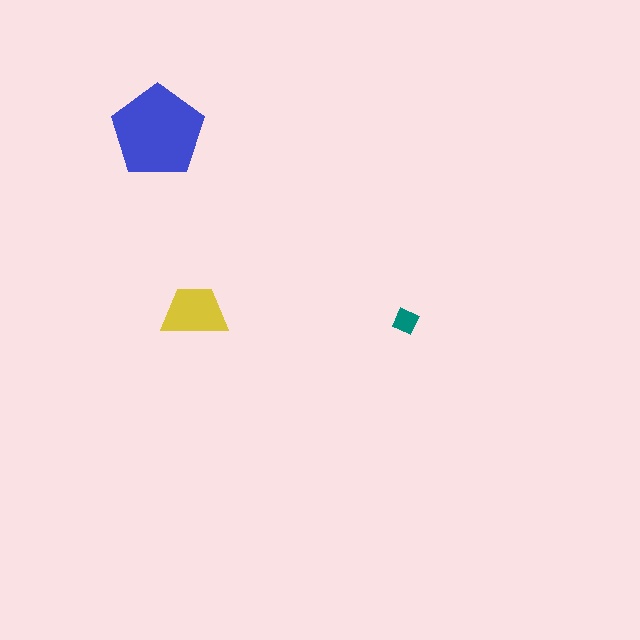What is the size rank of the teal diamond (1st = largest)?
3rd.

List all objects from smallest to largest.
The teal diamond, the yellow trapezoid, the blue pentagon.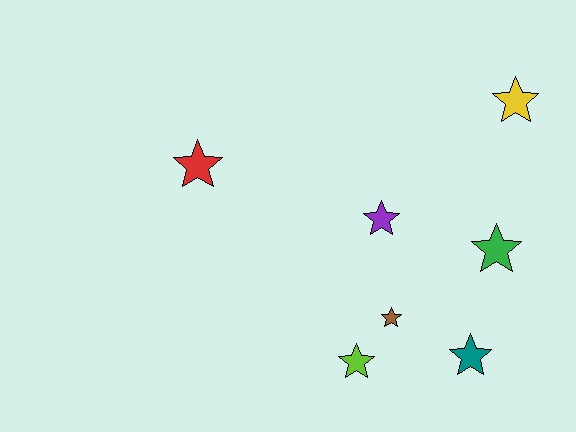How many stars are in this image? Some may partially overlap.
There are 7 stars.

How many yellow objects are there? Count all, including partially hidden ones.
There is 1 yellow object.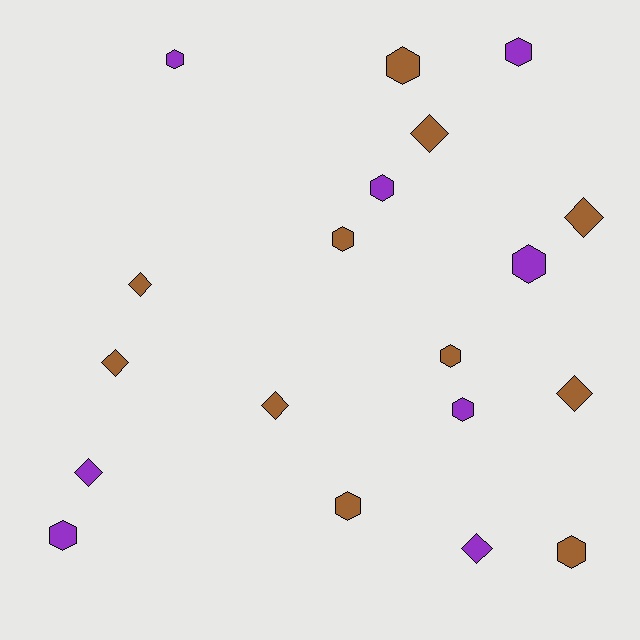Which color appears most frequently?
Brown, with 11 objects.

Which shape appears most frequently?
Hexagon, with 11 objects.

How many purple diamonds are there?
There are 2 purple diamonds.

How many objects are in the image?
There are 19 objects.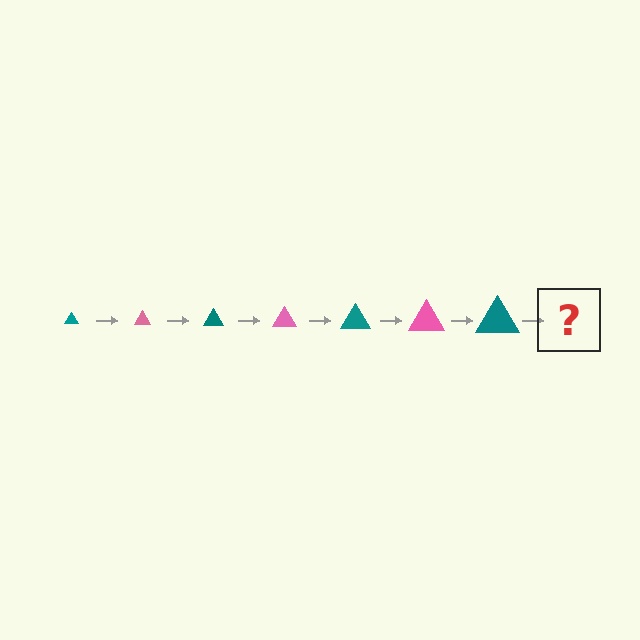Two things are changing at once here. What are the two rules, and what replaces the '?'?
The two rules are that the triangle grows larger each step and the color cycles through teal and pink. The '?' should be a pink triangle, larger than the previous one.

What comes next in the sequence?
The next element should be a pink triangle, larger than the previous one.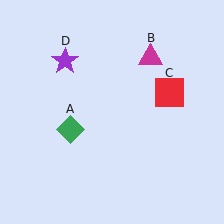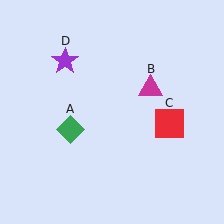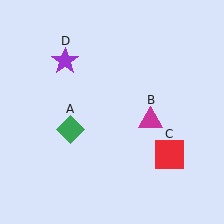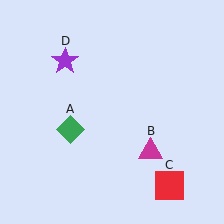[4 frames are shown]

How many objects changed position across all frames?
2 objects changed position: magenta triangle (object B), red square (object C).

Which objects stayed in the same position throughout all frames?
Green diamond (object A) and purple star (object D) remained stationary.